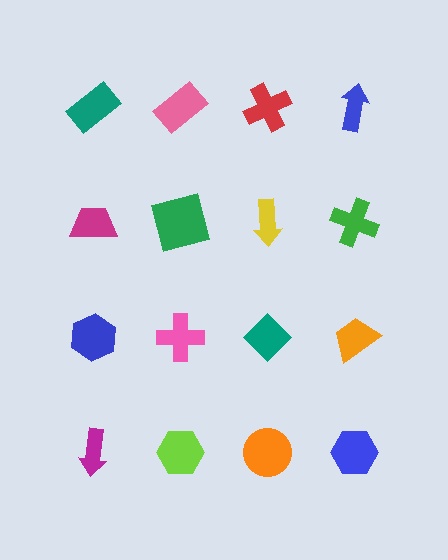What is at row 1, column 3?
A red cross.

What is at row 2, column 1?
A magenta trapezoid.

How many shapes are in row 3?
4 shapes.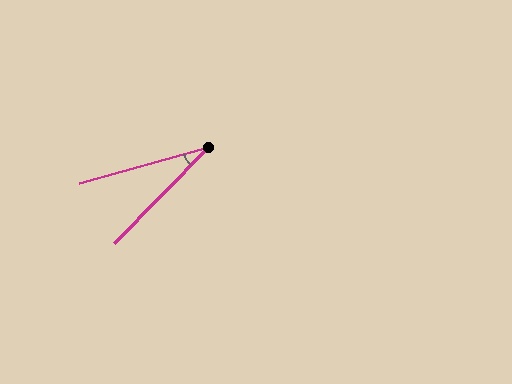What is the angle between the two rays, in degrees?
Approximately 30 degrees.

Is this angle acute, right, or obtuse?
It is acute.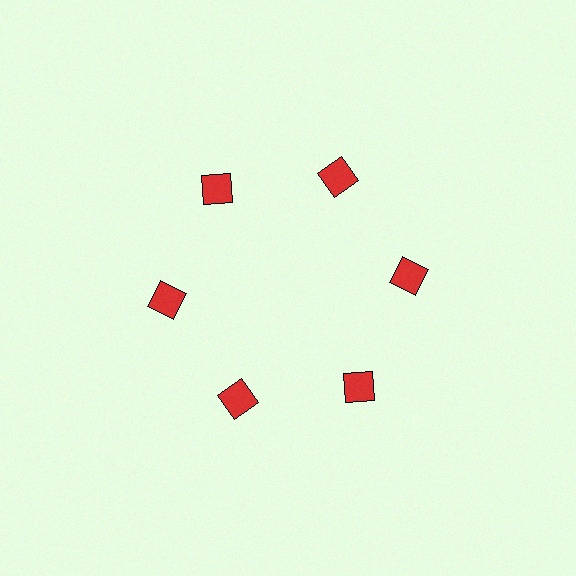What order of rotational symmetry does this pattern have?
This pattern has 6-fold rotational symmetry.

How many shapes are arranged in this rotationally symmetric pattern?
There are 6 shapes, arranged in 6 groups of 1.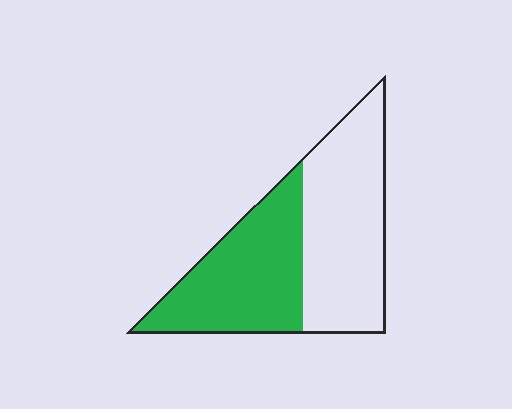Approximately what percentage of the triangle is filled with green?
Approximately 45%.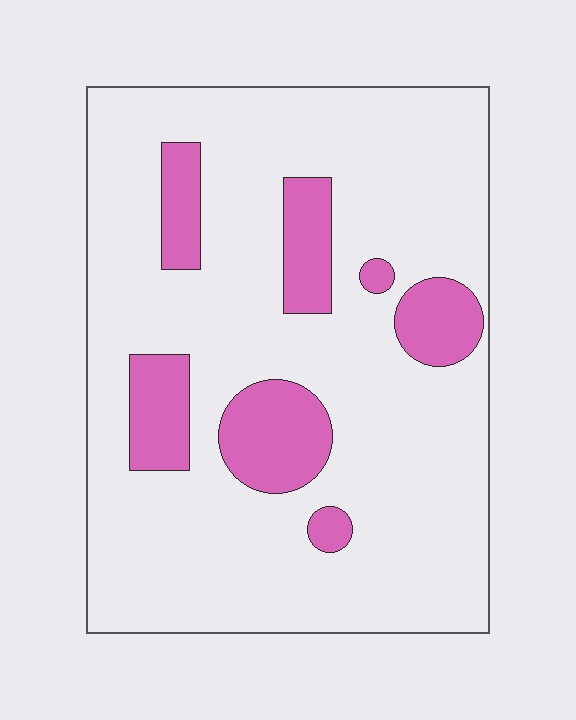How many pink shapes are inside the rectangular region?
7.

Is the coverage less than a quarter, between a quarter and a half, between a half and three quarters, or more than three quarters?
Less than a quarter.